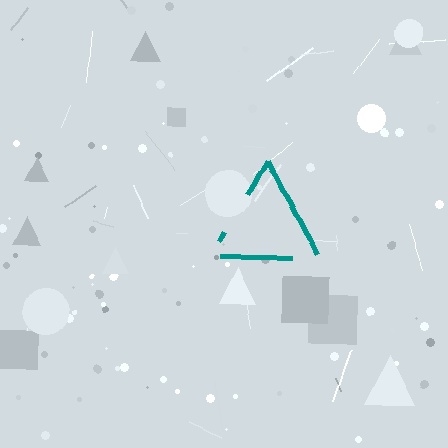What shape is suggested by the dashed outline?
The dashed outline suggests a triangle.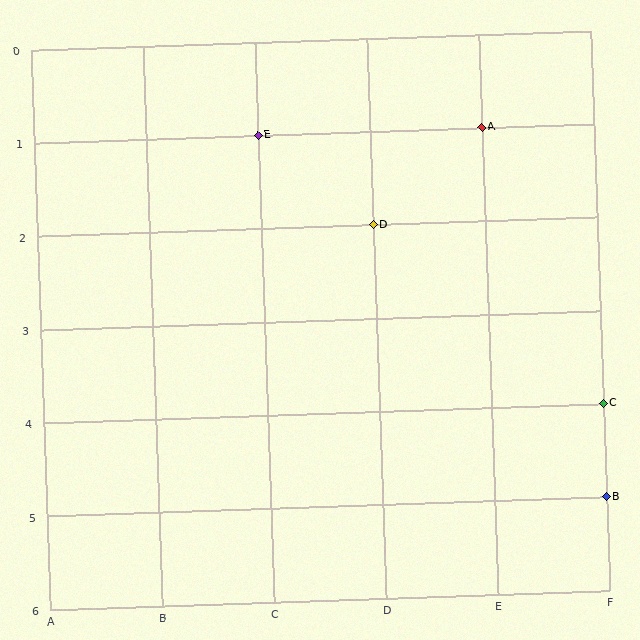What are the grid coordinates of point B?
Point B is at grid coordinates (F, 5).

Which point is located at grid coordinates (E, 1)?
Point A is at (E, 1).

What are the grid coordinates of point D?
Point D is at grid coordinates (D, 2).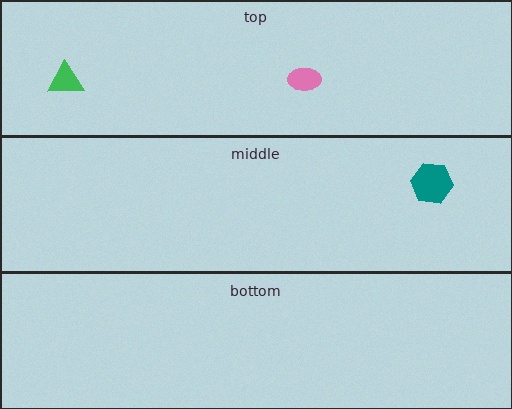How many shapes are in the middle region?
1.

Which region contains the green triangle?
The top region.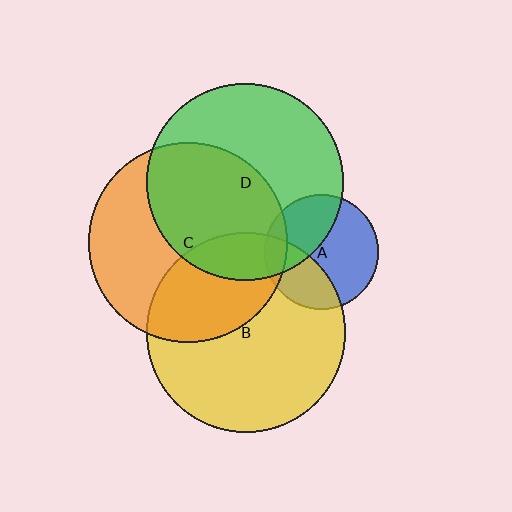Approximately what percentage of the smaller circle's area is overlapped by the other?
Approximately 35%.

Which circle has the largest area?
Circle B (yellow).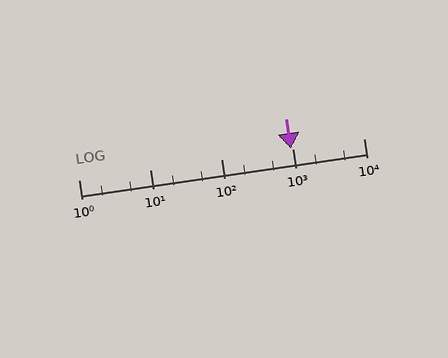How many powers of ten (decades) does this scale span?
The scale spans 4 decades, from 1 to 10000.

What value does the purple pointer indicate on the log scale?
The pointer indicates approximately 960.